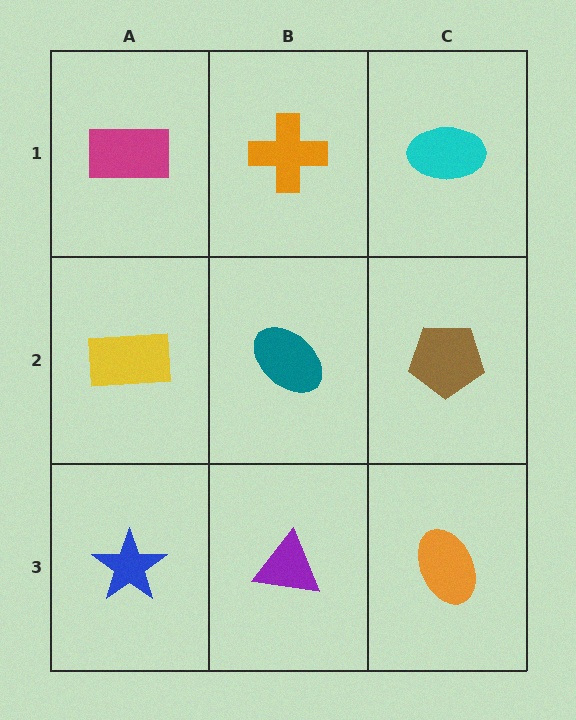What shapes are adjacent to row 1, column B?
A teal ellipse (row 2, column B), a magenta rectangle (row 1, column A), a cyan ellipse (row 1, column C).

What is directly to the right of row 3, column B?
An orange ellipse.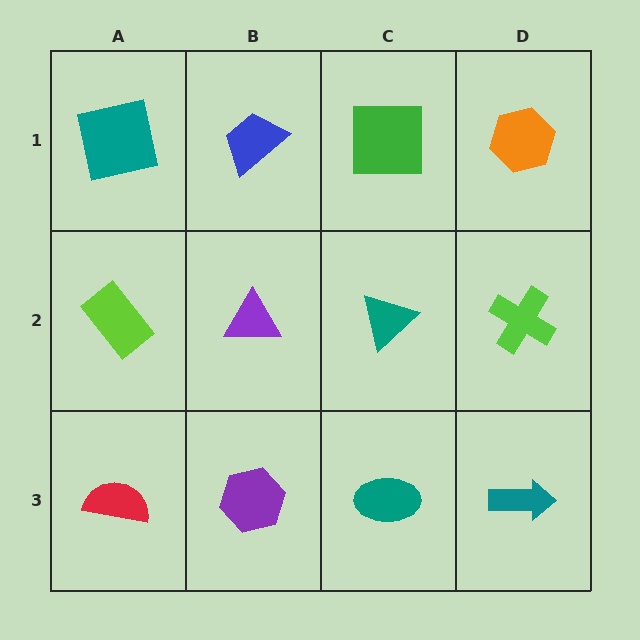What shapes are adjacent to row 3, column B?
A purple triangle (row 2, column B), a red semicircle (row 3, column A), a teal ellipse (row 3, column C).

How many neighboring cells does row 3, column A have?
2.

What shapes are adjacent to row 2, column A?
A teal square (row 1, column A), a red semicircle (row 3, column A), a purple triangle (row 2, column B).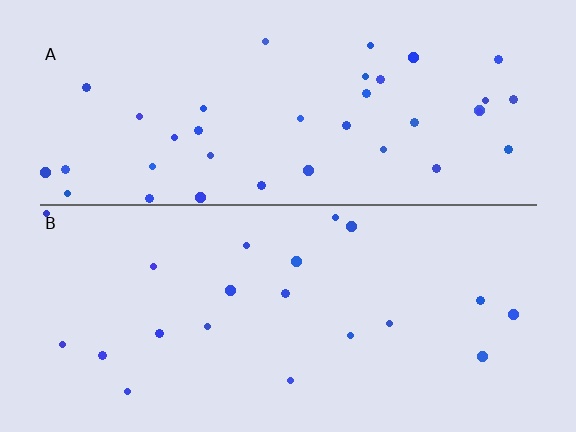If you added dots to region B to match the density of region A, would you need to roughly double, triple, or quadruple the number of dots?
Approximately double.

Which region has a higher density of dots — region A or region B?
A (the top).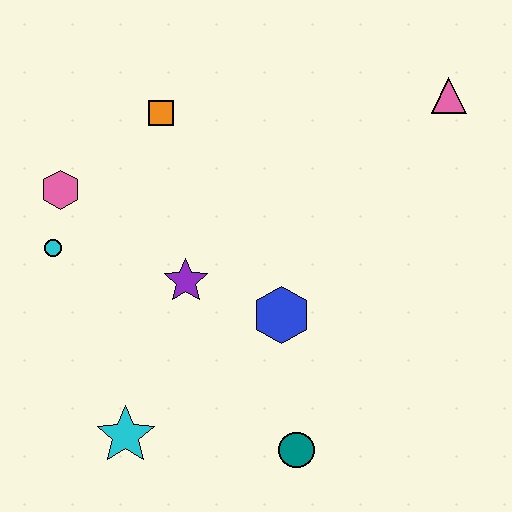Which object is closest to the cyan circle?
The pink hexagon is closest to the cyan circle.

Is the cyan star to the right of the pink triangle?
No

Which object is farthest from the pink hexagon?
The pink triangle is farthest from the pink hexagon.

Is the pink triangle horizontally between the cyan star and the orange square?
No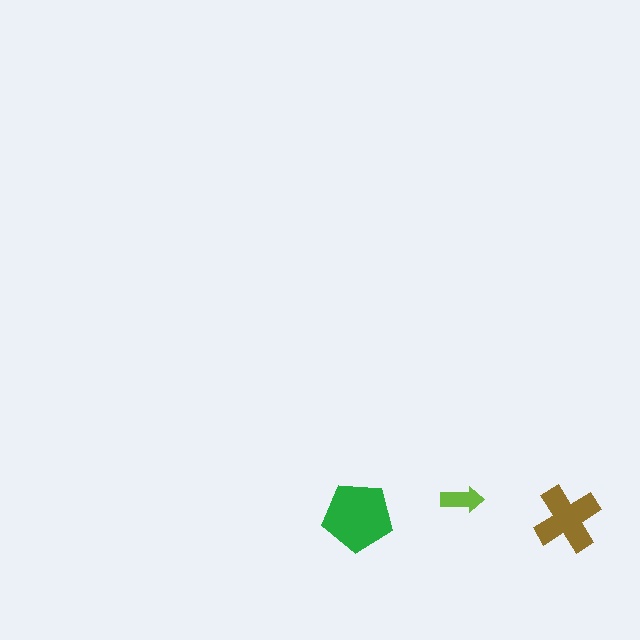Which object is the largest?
The green pentagon.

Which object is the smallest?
The lime arrow.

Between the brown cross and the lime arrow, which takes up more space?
The brown cross.